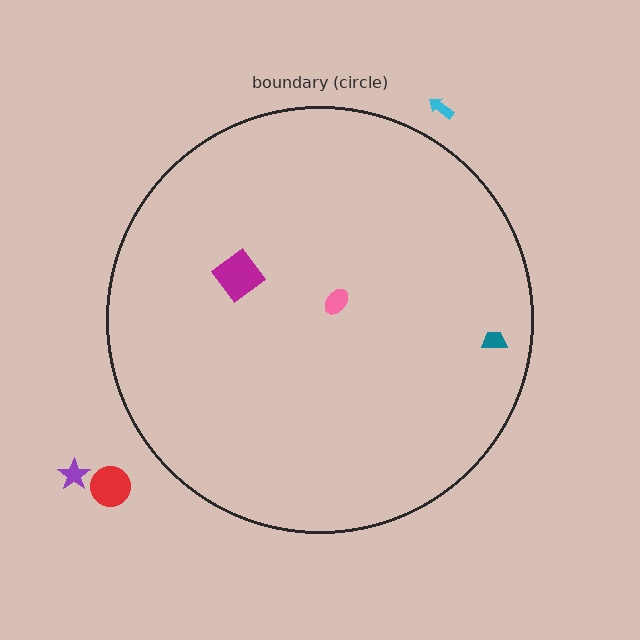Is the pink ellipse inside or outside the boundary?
Inside.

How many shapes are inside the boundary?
3 inside, 3 outside.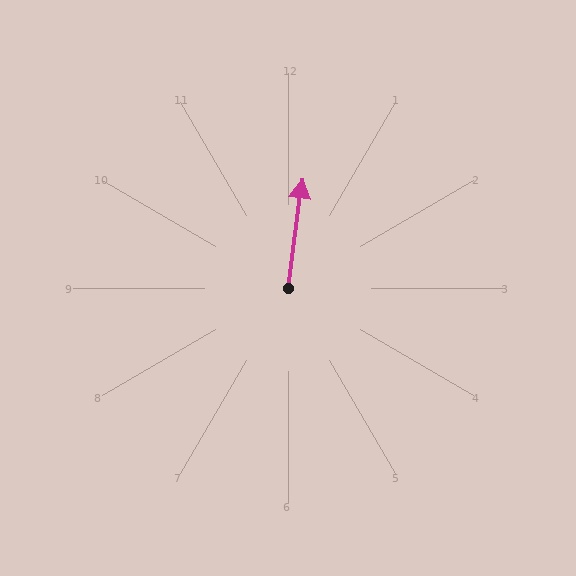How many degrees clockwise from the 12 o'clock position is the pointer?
Approximately 8 degrees.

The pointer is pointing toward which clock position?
Roughly 12 o'clock.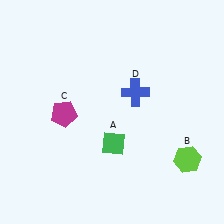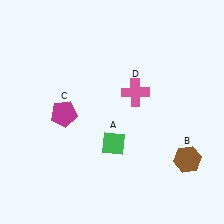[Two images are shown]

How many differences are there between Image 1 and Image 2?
There are 2 differences between the two images.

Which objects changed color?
B changed from lime to brown. D changed from blue to pink.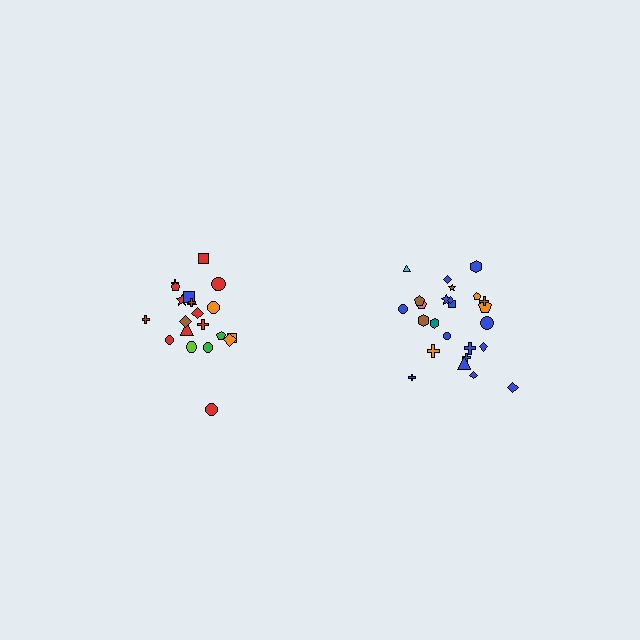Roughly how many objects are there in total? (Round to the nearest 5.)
Roughly 45 objects in total.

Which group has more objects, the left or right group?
The right group.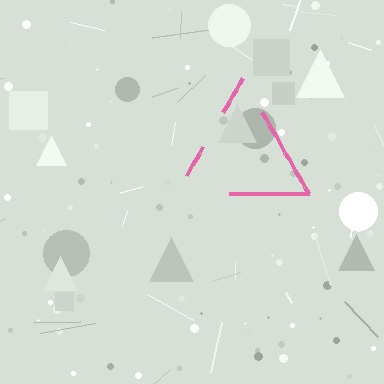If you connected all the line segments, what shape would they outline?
They would outline a triangle.